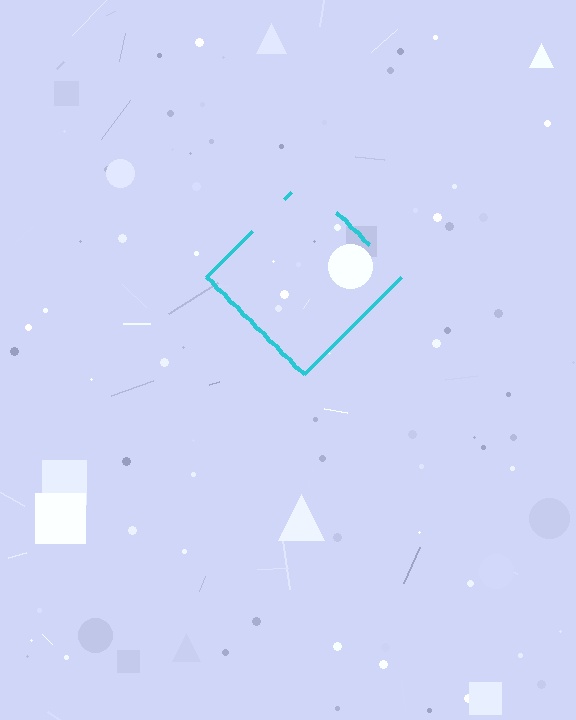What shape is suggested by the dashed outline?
The dashed outline suggests a diamond.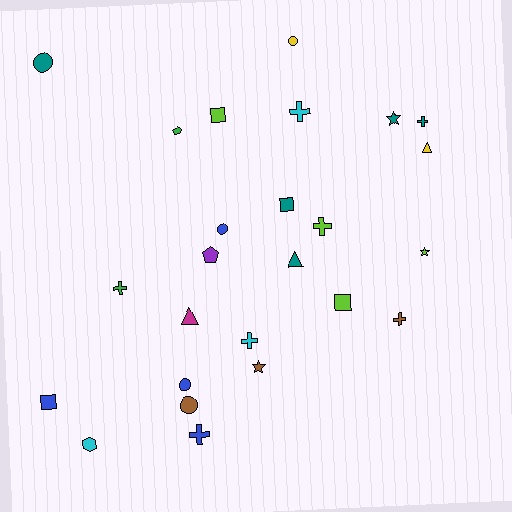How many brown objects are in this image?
There are 3 brown objects.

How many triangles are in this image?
There are 3 triangles.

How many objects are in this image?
There are 25 objects.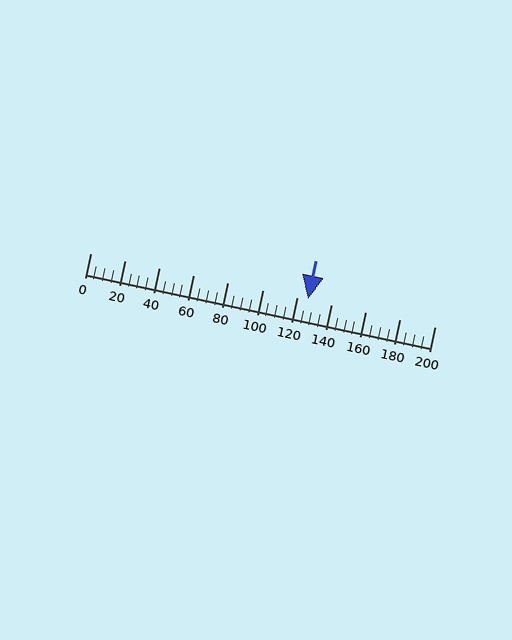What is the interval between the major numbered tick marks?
The major tick marks are spaced 20 units apart.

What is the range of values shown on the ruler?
The ruler shows values from 0 to 200.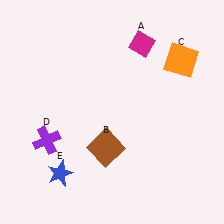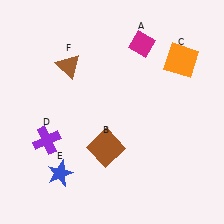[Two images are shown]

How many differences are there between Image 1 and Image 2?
There is 1 difference between the two images.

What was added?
A brown triangle (F) was added in Image 2.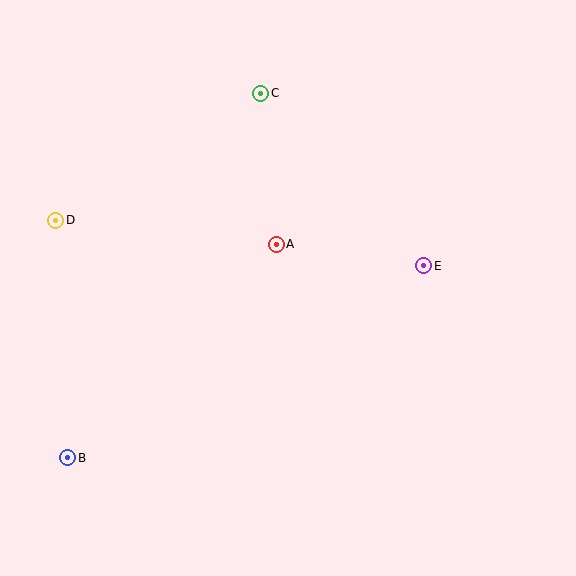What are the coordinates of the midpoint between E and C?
The midpoint between E and C is at (342, 179).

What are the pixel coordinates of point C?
Point C is at (261, 93).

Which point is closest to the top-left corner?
Point D is closest to the top-left corner.